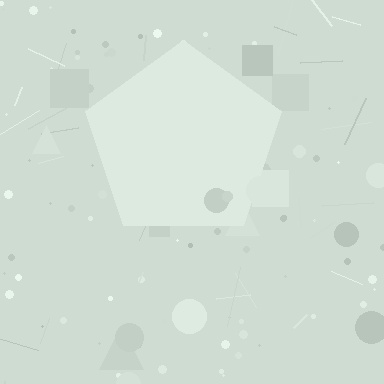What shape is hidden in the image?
A pentagon is hidden in the image.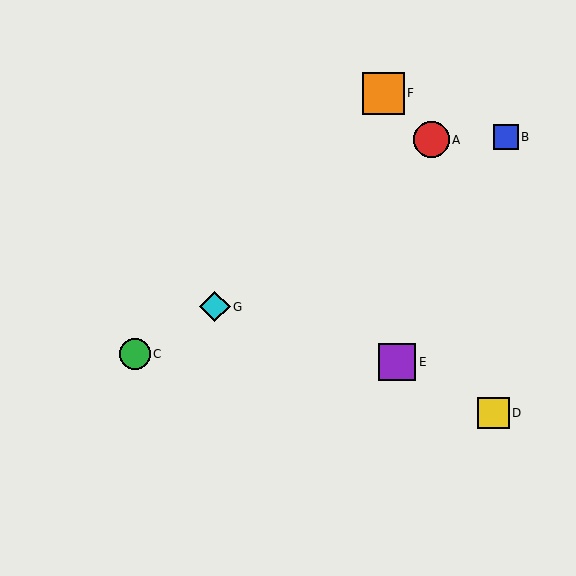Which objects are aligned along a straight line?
Objects B, C, G are aligned along a straight line.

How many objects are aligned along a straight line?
3 objects (B, C, G) are aligned along a straight line.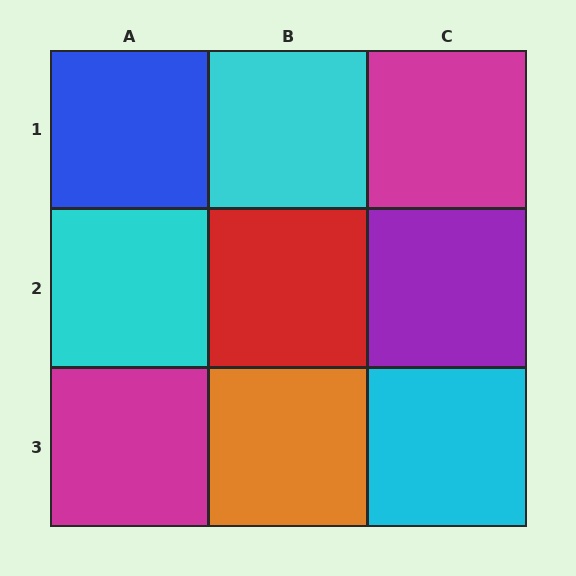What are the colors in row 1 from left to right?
Blue, cyan, magenta.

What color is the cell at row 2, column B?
Red.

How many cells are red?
1 cell is red.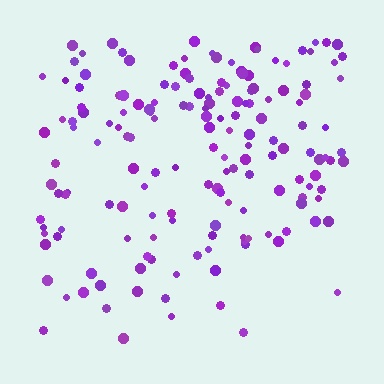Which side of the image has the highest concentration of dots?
The top.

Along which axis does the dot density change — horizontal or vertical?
Vertical.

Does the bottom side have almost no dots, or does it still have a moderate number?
Still a moderate number, just noticeably fewer than the top.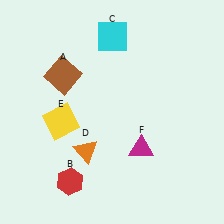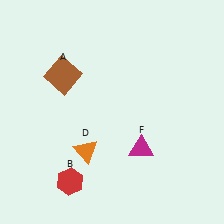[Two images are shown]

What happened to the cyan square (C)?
The cyan square (C) was removed in Image 2. It was in the top-right area of Image 1.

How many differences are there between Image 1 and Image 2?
There are 2 differences between the two images.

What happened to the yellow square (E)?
The yellow square (E) was removed in Image 2. It was in the bottom-left area of Image 1.